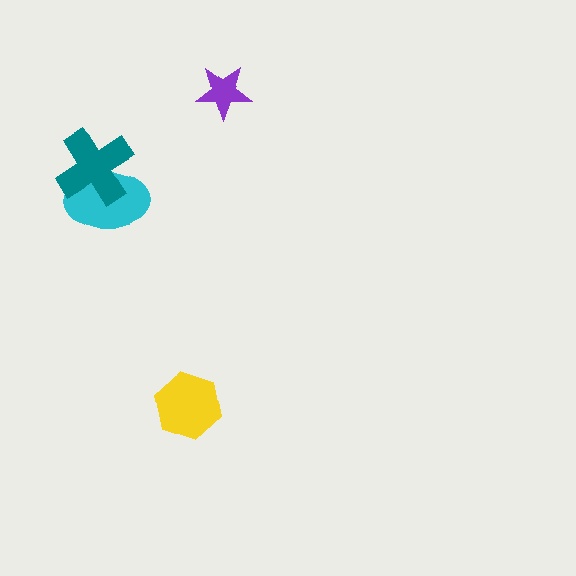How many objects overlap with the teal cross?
1 object overlaps with the teal cross.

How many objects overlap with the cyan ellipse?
1 object overlaps with the cyan ellipse.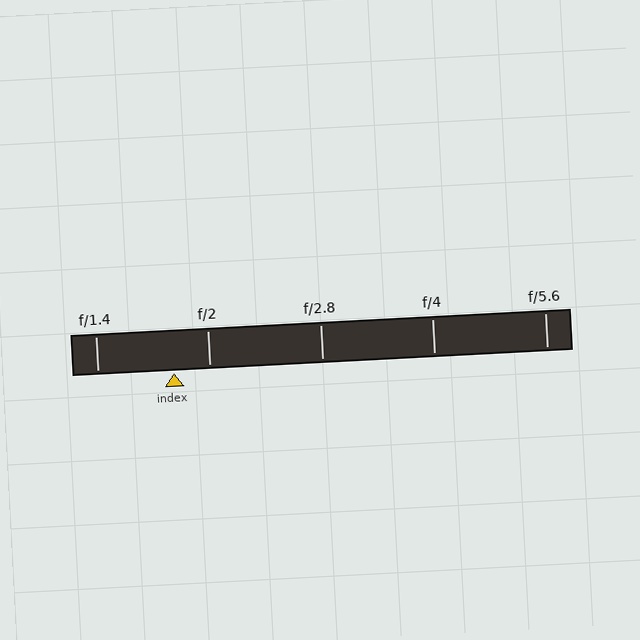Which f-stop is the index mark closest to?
The index mark is closest to f/2.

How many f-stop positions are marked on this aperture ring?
There are 5 f-stop positions marked.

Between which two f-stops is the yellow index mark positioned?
The index mark is between f/1.4 and f/2.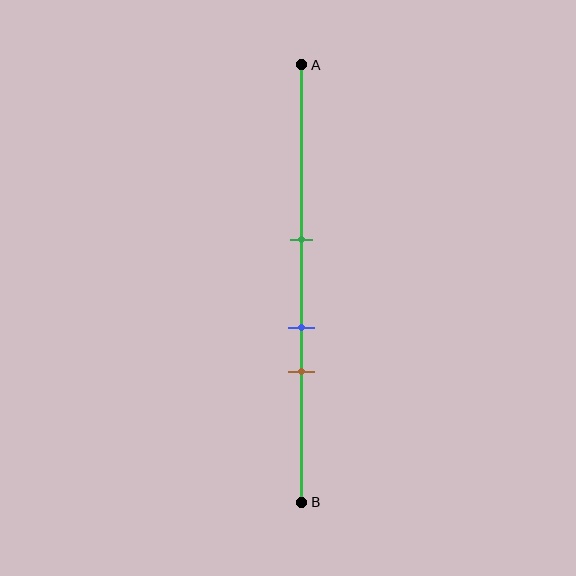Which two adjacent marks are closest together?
The blue and brown marks are the closest adjacent pair.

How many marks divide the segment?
There are 3 marks dividing the segment.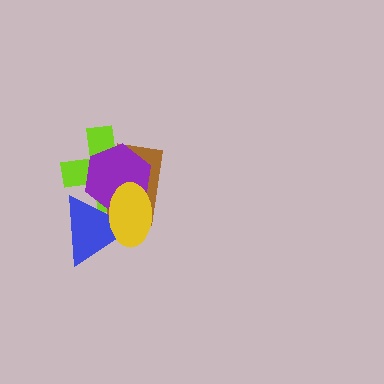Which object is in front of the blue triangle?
The yellow ellipse is in front of the blue triangle.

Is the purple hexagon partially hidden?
Yes, it is partially covered by another shape.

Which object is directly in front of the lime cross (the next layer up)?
The brown rectangle is directly in front of the lime cross.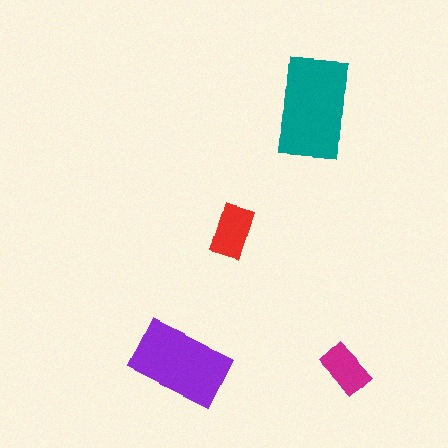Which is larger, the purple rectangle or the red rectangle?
The purple one.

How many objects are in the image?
There are 4 objects in the image.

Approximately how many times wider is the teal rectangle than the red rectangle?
About 2 times wider.